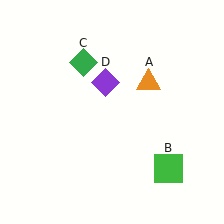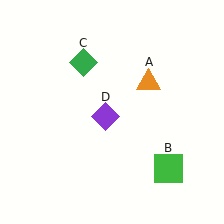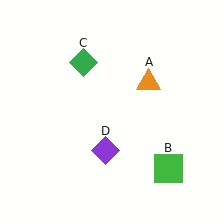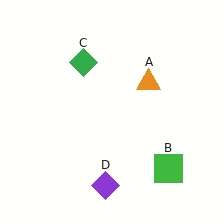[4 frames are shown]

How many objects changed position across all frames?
1 object changed position: purple diamond (object D).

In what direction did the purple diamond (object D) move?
The purple diamond (object D) moved down.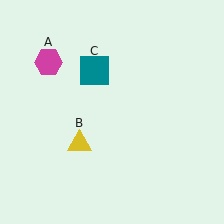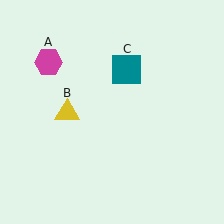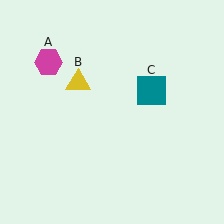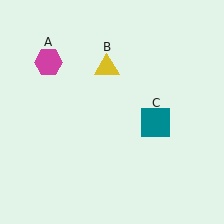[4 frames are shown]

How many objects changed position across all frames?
2 objects changed position: yellow triangle (object B), teal square (object C).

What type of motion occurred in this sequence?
The yellow triangle (object B), teal square (object C) rotated clockwise around the center of the scene.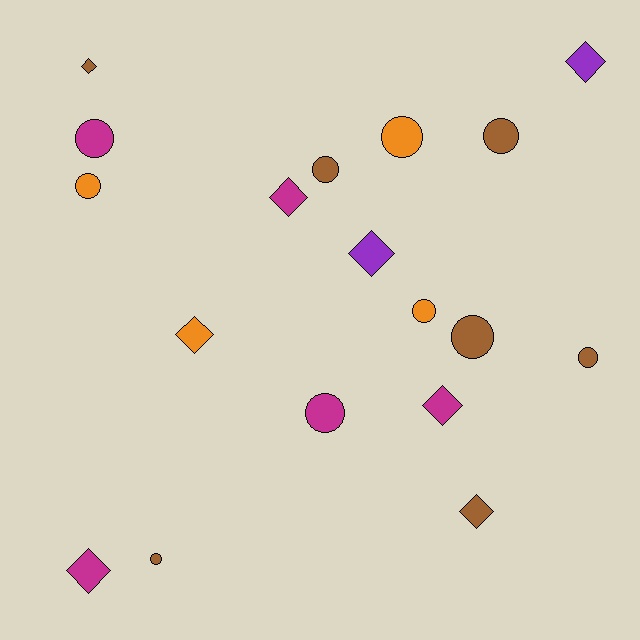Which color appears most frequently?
Brown, with 7 objects.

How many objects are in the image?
There are 18 objects.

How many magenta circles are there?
There are 2 magenta circles.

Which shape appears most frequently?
Circle, with 10 objects.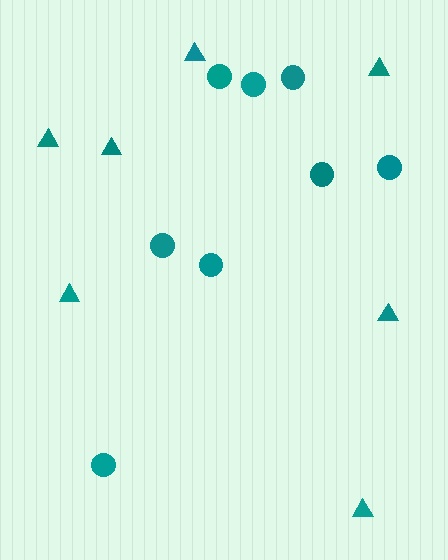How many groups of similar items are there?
There are 2 groups: one group of triangles (7) and one group of circles (8).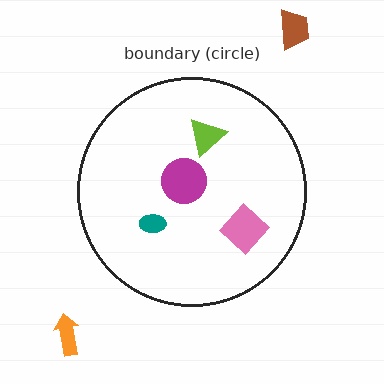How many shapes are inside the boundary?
4 inside, 2 outside.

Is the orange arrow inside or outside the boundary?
Outside.